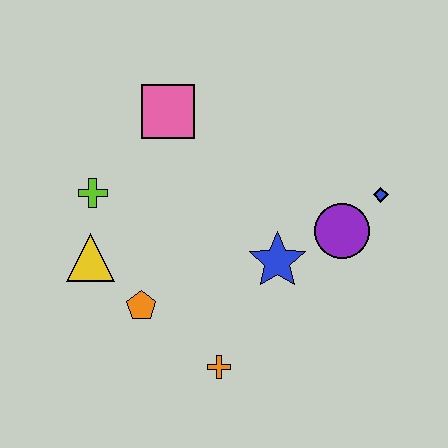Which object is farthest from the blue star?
The lime cross is farthest from the blue star.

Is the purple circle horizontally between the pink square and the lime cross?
No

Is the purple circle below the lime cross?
Yes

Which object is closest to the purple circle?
The blue diamond is closest to the purple circle.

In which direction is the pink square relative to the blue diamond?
The pink square is to the left of the blue diamond.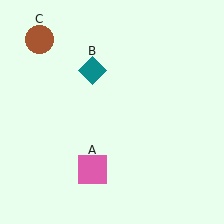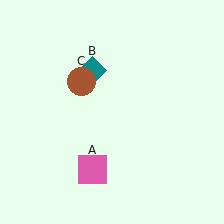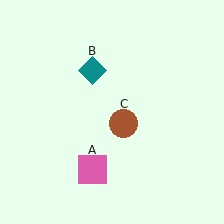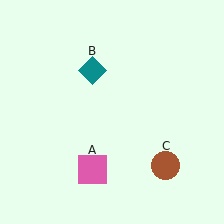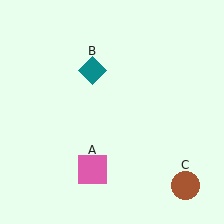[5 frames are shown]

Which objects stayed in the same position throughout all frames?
Pink square (object A) and teal diamond (object B) remained stationary.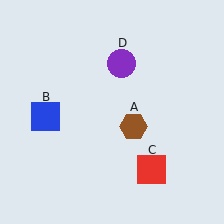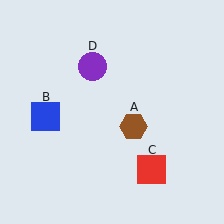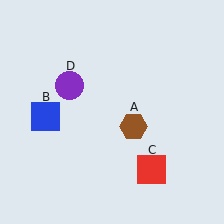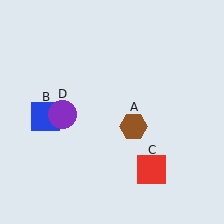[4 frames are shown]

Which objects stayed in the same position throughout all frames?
Brown hexagon (object A) and blue square (object B) and red square (object C) remained stationary.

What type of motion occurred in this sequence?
The purple circle (object D) rotated counterclockwise around the center of the scene.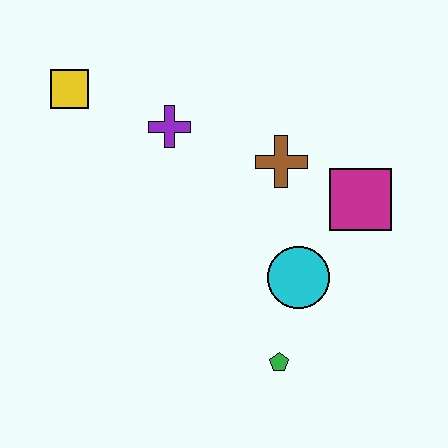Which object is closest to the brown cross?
The magenta square is closest to the brown cross.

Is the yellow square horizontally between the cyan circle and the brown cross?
No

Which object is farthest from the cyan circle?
The yellow square is farthest from the cyan circle.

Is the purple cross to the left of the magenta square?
Yes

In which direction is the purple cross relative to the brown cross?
The purple cross is to the left of the brown cross.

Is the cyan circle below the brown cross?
Yes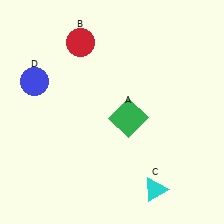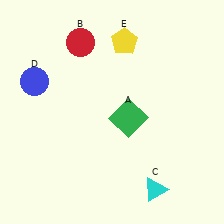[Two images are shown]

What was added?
A yellow pentagon (E) was added in Image 2.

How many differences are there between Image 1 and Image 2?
There is 1 difference between the two images.